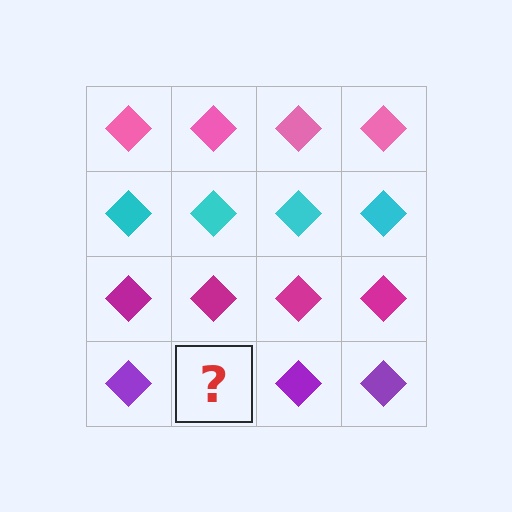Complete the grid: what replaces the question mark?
The question mark should be replaced with a purple diamond.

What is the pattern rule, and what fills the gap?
The rule is that each row has a consistent color. The gap should be filled with a purple diamond.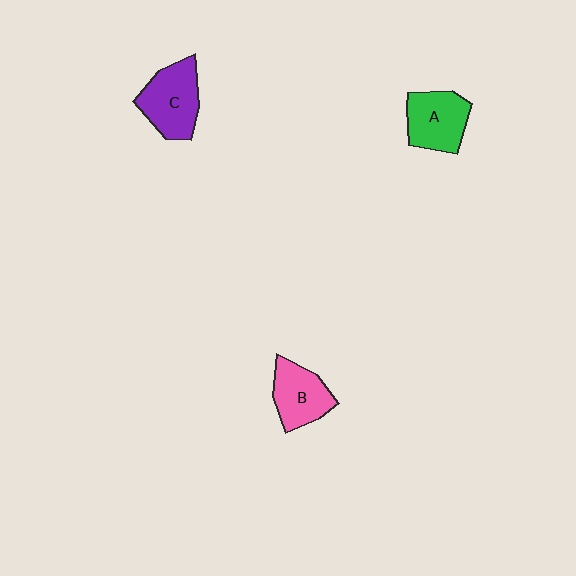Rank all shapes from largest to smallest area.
From largest to smallest: C (purple), A (green), B (pink).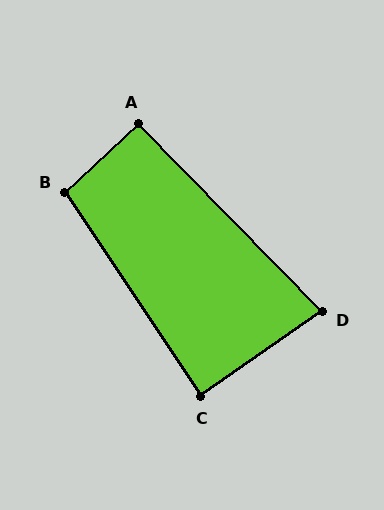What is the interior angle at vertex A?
Approximately 91 degrees (approximately right).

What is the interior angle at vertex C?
Approximately 89 degrees (approximately right).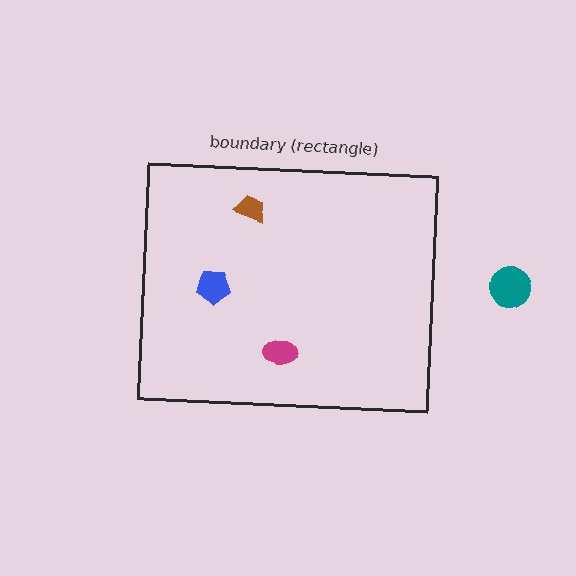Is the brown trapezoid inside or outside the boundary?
Inside.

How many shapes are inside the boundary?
3 inside, 1 outside.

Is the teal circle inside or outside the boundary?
Outside.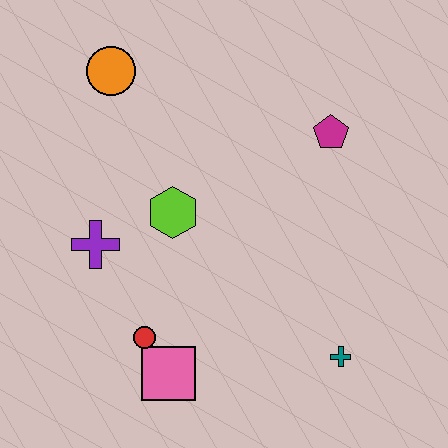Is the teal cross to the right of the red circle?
Yes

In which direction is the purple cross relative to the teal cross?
The purple cross is to the left of the teal cross.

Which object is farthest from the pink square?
The orange circle is farthest from the pink square.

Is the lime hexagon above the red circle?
Yes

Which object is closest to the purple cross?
The lime hexagon is closest to the purple cross.